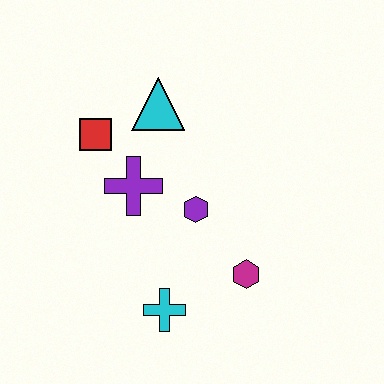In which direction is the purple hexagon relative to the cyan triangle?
The purple hexagon is below the cyan triangle.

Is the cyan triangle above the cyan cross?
Yes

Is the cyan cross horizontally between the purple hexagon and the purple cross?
Yes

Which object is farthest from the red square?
The magenta hexagon is farthest from the red square.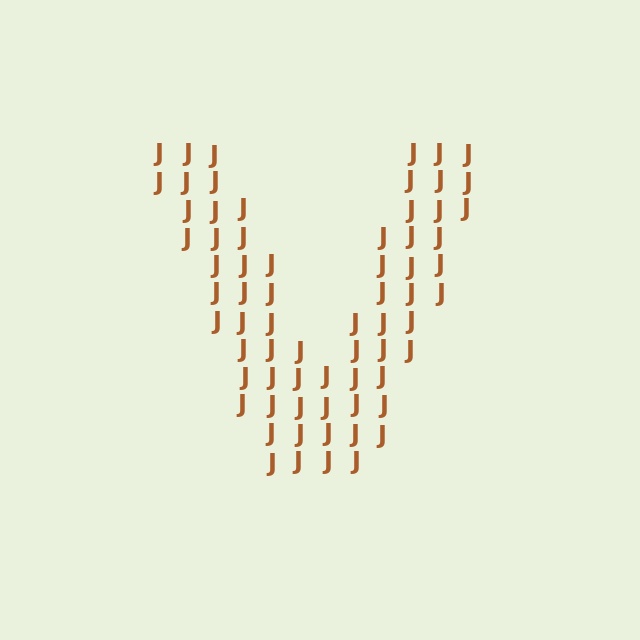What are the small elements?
The small elements are letter J's.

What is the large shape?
The large shape is the letter V.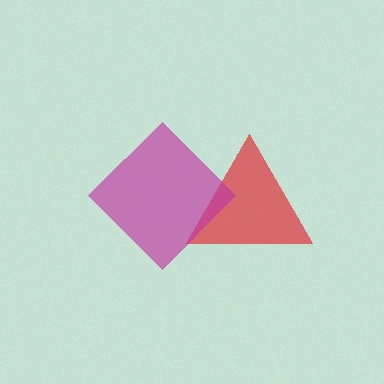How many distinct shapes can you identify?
There are 2 distinct shapes: a red triangle, a magenta diamond.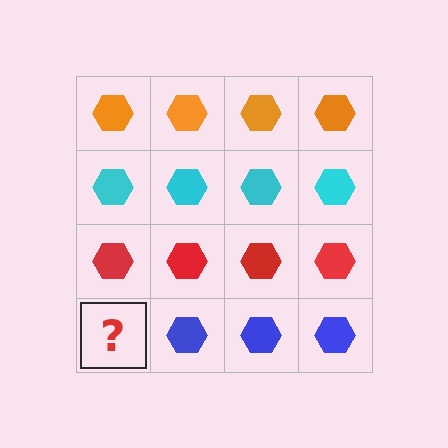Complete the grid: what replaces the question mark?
The question mark should be replaced with a blue hexagon.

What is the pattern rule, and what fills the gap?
The rule is that each row has a consistent color. The gap should be filled with a blue hexagon.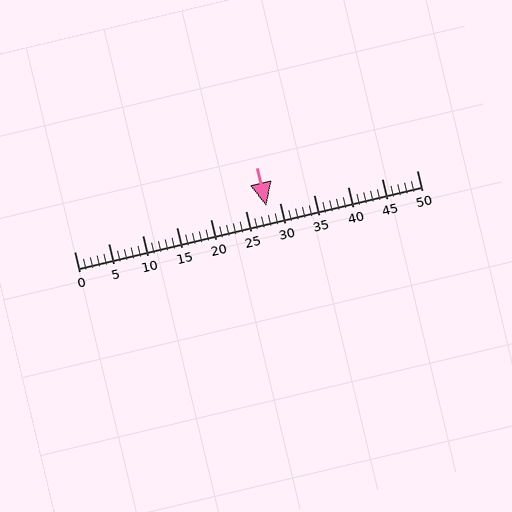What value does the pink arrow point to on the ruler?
The pink arrow points to approximately 28.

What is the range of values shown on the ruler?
The ruler shows values from 0 to 50.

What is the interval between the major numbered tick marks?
The major tick marks are spaced 5 units apart.